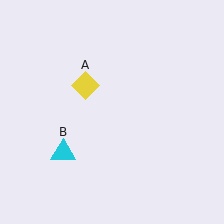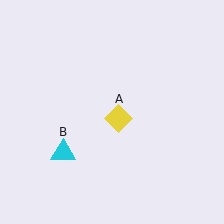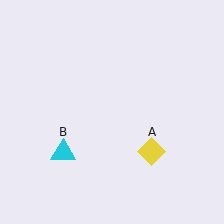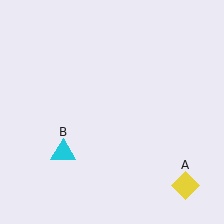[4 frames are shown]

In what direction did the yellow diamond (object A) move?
The yellow diamond (object A) moved down and to the right.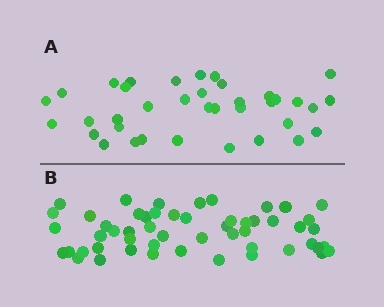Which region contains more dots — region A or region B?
Region B (the bottom region) has more dots.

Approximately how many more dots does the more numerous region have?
Region B has approximately 15 more dots than region A.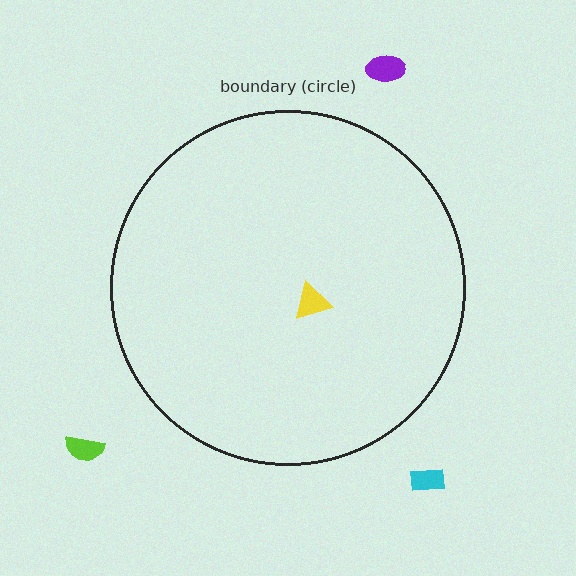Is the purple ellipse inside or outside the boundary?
Outside.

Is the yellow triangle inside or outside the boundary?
Inside.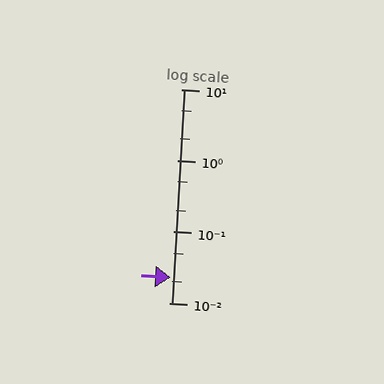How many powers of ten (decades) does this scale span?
The scale spans 3 decades, from 0.01 to 10.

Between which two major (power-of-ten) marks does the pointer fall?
The pointer is between 0.01 and 0.1.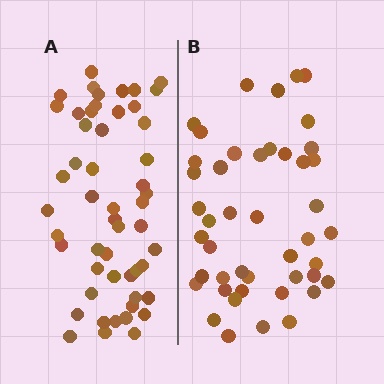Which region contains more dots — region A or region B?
Region A (the left region) has more dots.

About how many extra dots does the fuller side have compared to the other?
Region A has roughly 8 or so more dots than region B.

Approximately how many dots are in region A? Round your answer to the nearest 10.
About 50 dots. (The exact count is 52, which rounds to 50.)